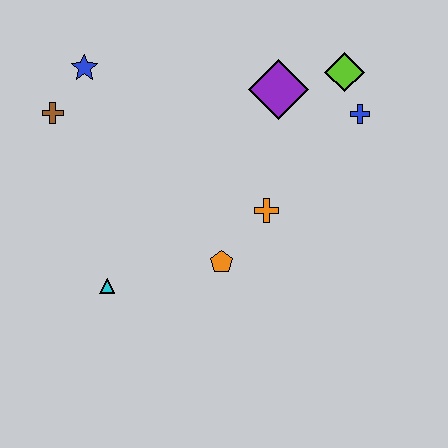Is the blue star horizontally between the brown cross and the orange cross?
Yes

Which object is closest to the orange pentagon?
The orange cross is closest to the orange pentagon.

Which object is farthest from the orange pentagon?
The blue star is farthest from the orange pentagon.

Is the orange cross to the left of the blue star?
No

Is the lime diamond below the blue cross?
No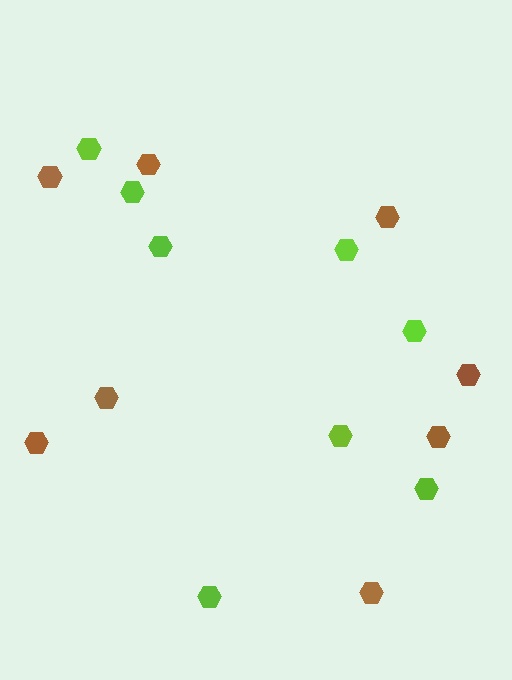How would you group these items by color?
There are 2 groups: one group of lime hexagons (8) and one group of brown hexagons (8).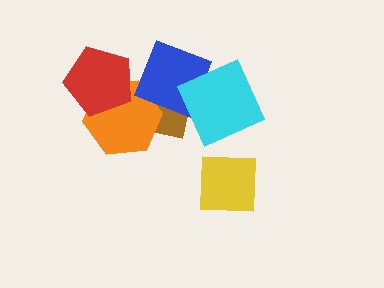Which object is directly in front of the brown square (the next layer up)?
The orange hexagon is directly in front of the brown square.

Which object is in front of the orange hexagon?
The red pentagon is in front of the orange hexagon.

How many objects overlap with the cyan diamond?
2 objects overlap with the cyan diamond.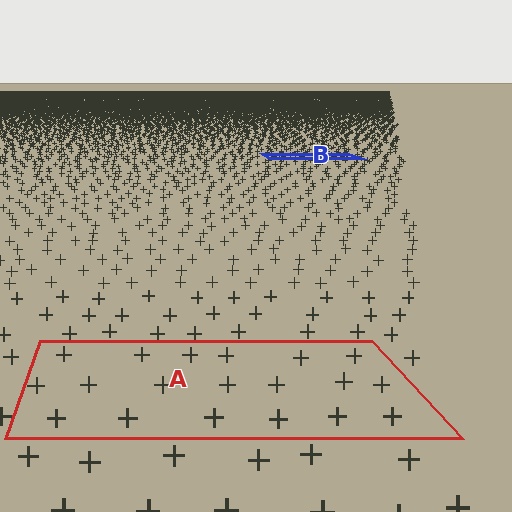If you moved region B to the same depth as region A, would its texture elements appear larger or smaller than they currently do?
They would appear larger. At a closer depth, the same texture elements are projected at a bigger on-screen size.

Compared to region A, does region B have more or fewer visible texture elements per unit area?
Region B has more texture elements per unit area — they are packed more densely because it is farther away.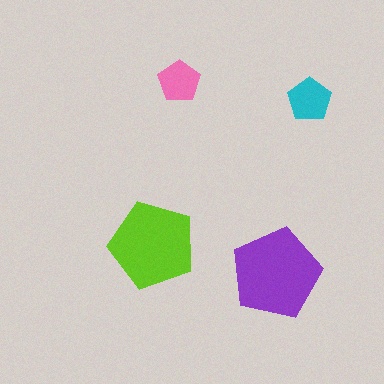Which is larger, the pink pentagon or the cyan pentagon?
The cyan one.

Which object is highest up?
The pink pentagon is topmost.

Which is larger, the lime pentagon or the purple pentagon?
The purple one.